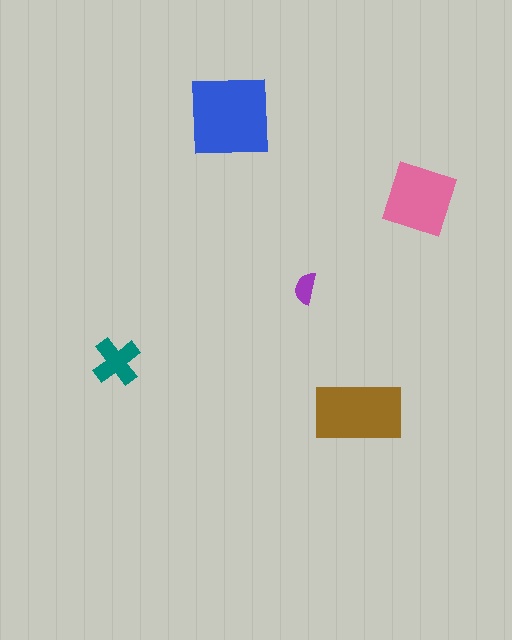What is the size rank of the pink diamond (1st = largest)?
3rd.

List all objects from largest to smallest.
The blue square, the brown rectangle, the pink diamond, the teal cross, the purple semicircle.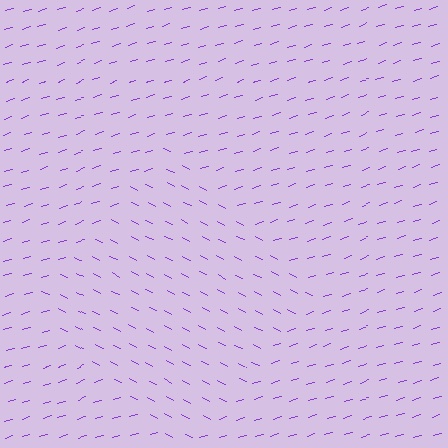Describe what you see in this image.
The image is filled with small purple line segments. A diamond region in the image has lines oriented differently from the surrounding lines, creating a visible texture boundary.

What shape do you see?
I see a diamond.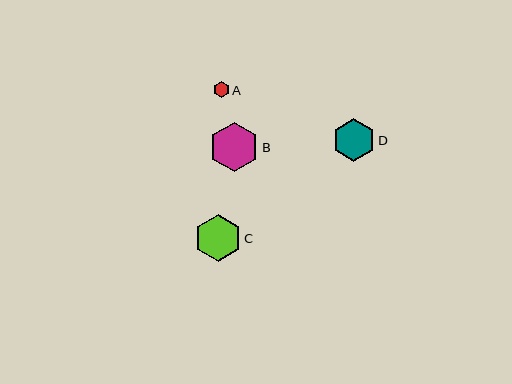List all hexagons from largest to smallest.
From largest to smallest: B, C, D, A.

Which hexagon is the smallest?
Hexagon A is the smallest with a size of approximately 16 pixels.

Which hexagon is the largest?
Hexagon B is the largest with a size of approximately 50 pixels.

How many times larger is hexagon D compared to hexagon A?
Hexagon D is approximately 2.7 times the size of hexagon A.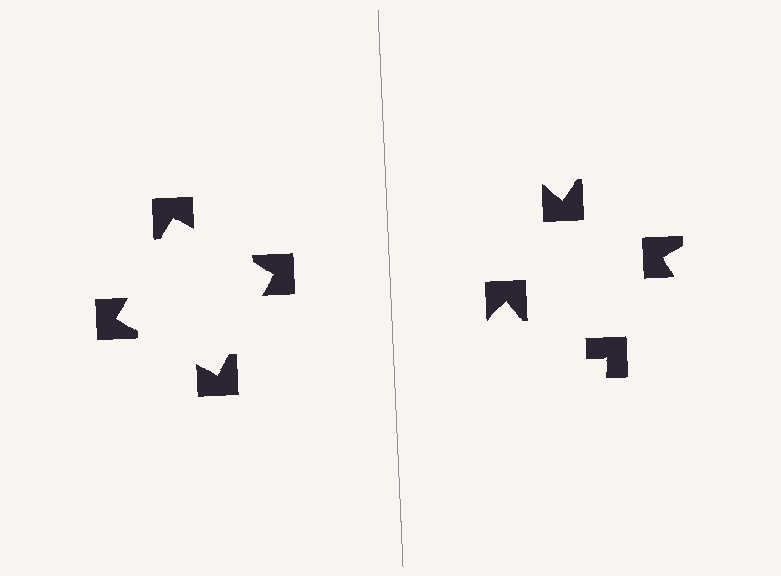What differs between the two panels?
The notched squares are positioned identically on both sides; only the wedge orientations differ. On the left they align to a square; on the right they are misaligned.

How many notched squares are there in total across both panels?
8 — 4 on each side.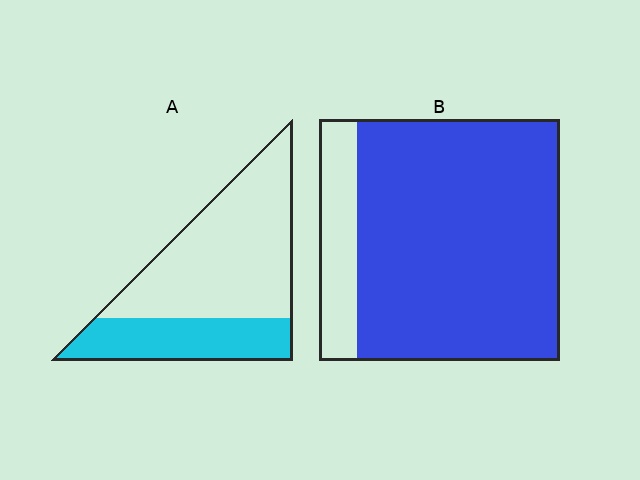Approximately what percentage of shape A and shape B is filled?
A is approximately 30% and B is approximately 85%.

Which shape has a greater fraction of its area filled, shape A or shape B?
Shape B.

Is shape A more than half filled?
No.